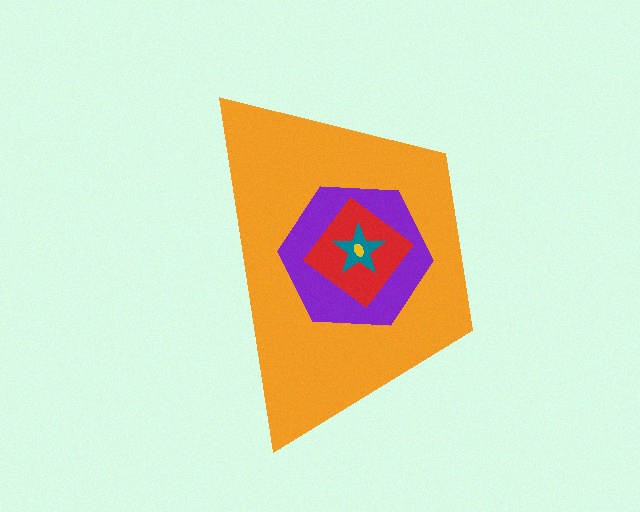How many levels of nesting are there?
5.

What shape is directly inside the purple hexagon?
The red diamond.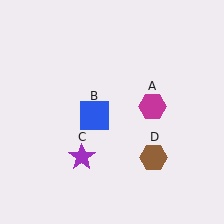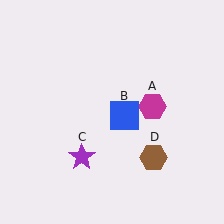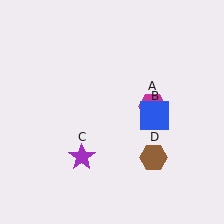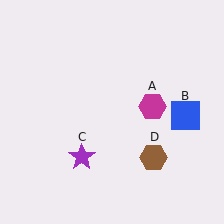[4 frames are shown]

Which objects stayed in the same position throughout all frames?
Magenta hexagon (object A) and purple star (object C) and brown hexagon (object D) remained stationary.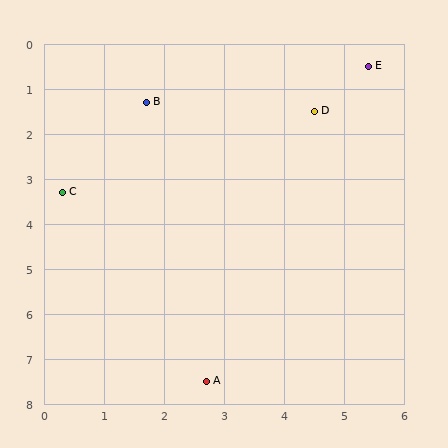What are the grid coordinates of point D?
Point D is at approximately (4.5, 1.5).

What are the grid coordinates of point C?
Point C is at approximately (0.3, 3.3).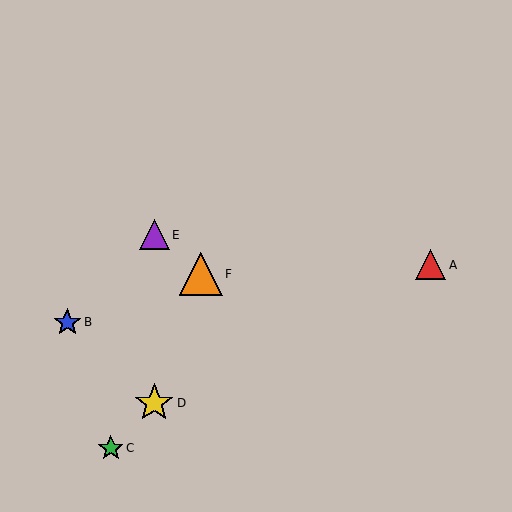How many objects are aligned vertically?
2 objects (D, E) are aligned vertically.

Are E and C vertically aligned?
No, E is at x≈154 and C is at x≈111.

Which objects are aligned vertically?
Objects D, E are aligned vertically.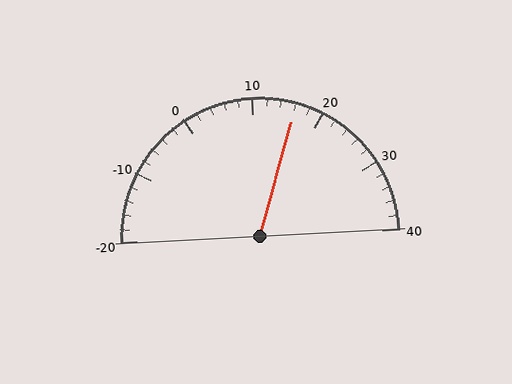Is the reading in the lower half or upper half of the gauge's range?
The reading is in the upper half of the range (-20 to 40).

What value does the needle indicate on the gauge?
The needle indicates approximately 16.